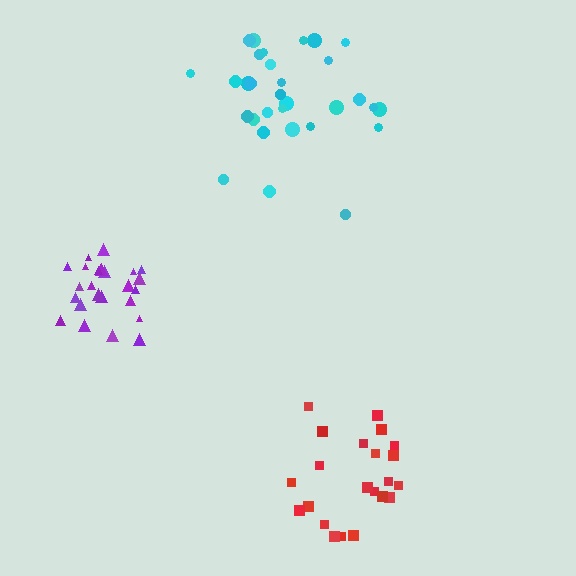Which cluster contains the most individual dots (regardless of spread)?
Cyan (31).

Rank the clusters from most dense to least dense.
purple, red, cyan.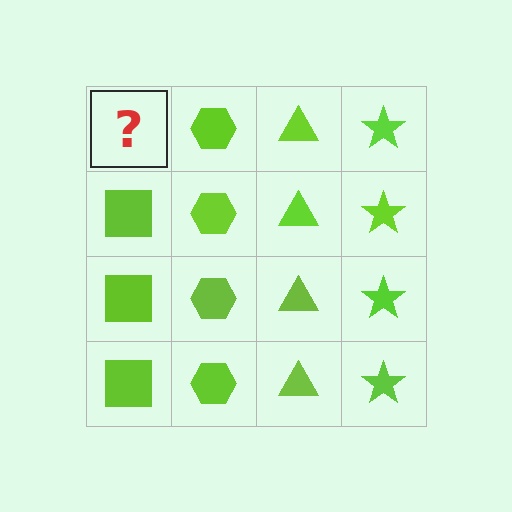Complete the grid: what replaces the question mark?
The question mark should be replaced with a lime square.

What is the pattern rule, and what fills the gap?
The rule is that each column has a consistent shape. The gap should be filled with a lime square.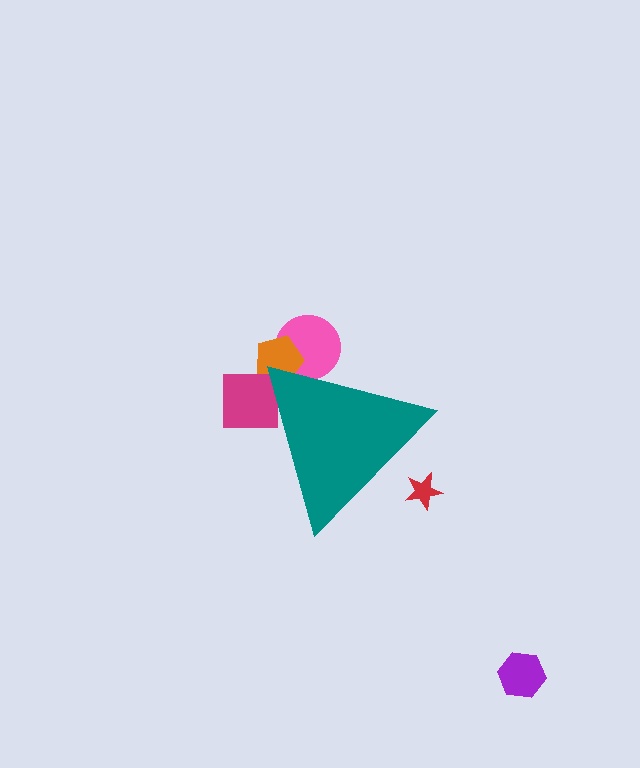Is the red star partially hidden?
Yes, the red star is partially hidden behind the teal triangle.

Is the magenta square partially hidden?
Yes, the magenta square is partially hidden behind the teal triangle.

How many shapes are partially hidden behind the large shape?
4 shapes are partially hidden.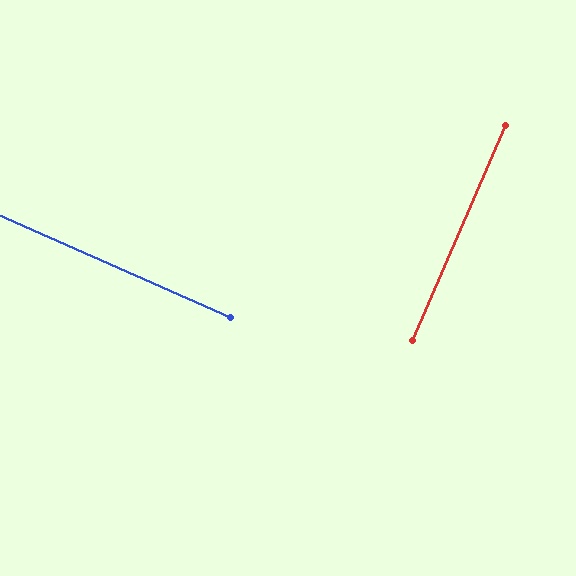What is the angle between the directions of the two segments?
Approximately 90 degrees.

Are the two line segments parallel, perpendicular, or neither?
Perpendicular — they meet at approximately 90°.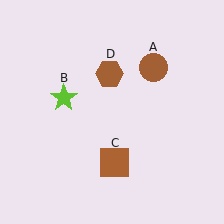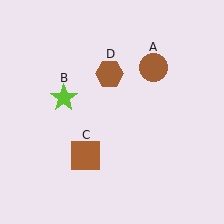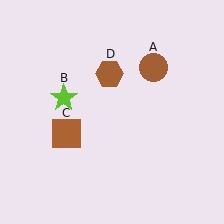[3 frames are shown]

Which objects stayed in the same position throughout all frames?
Brown circle (object A) and lime star (object B) and brown hexagon (object D) remained stationary.